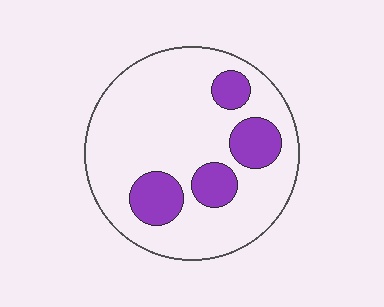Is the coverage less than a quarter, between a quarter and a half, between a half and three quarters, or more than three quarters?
Less than a quarter.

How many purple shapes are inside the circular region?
4.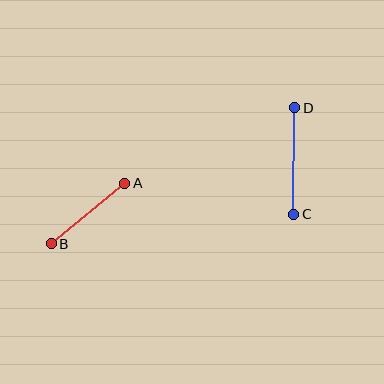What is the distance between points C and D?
The distance is approximately 107 pixels.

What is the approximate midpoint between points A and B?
The midpoint is at approximately (88, 214) pixels.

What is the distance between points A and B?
The distance is approximately 95 pixels.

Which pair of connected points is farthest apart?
Points C and D are farthest apart.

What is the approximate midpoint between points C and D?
The midpoint is at approximately (294, 161) pixels.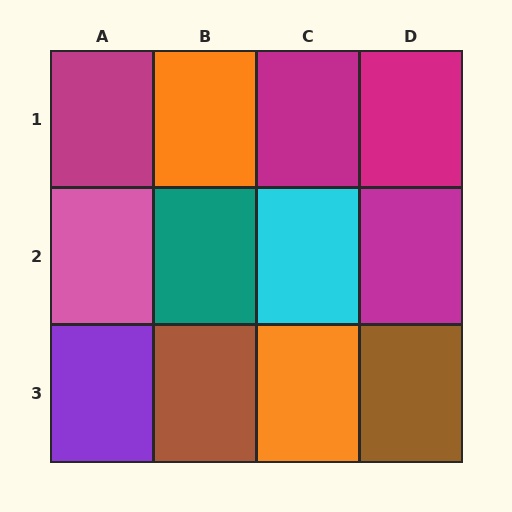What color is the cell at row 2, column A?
Pink.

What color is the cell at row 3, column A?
Purple.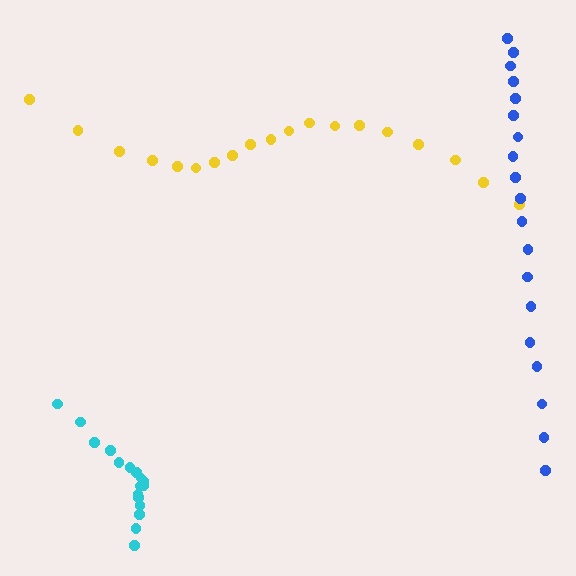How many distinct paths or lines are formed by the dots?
There are 3 distinct paths.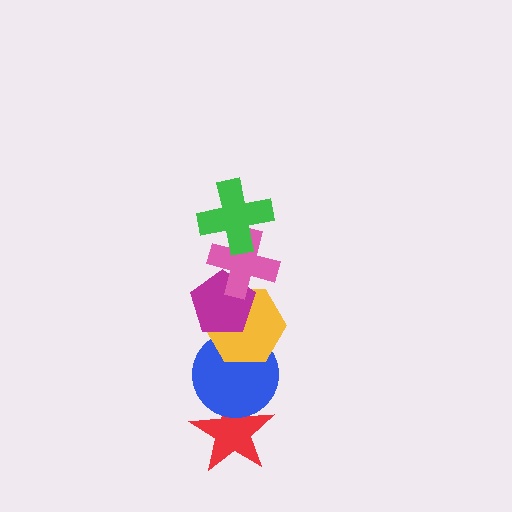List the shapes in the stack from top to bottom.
From top to bottom: the green cross, the pink cross, the magenta pentagon, the yellow hexagon, the blue circle, the red star.